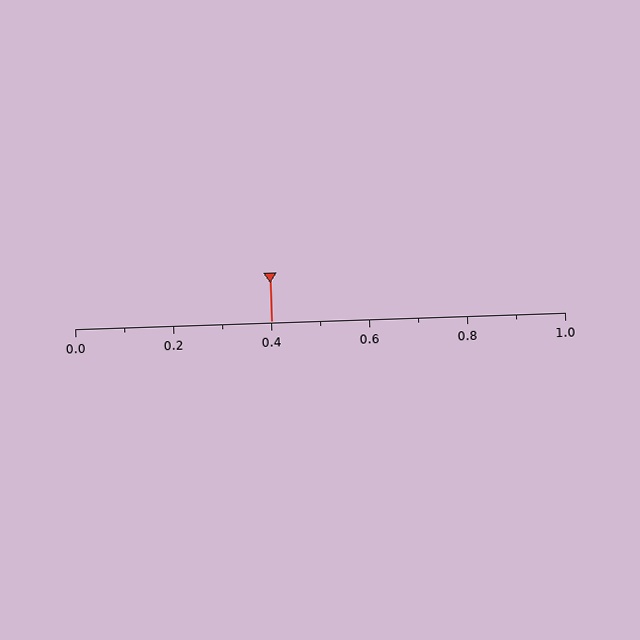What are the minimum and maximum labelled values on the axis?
The axis runs from 0.0 to 1.0.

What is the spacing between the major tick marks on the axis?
The major ticks are spaced 0.2 apart.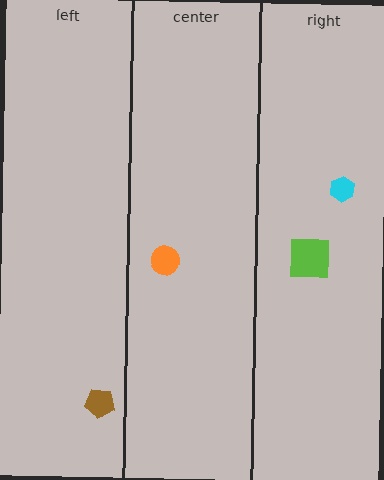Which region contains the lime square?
The right region.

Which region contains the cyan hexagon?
The right region.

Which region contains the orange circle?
The center region.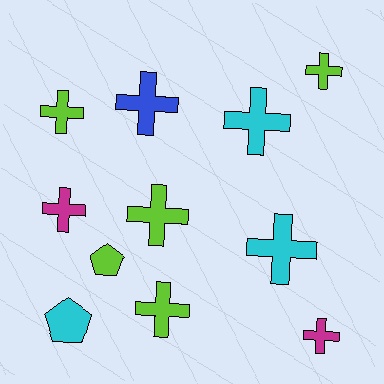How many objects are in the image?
There are 11 objects.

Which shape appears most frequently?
Cross, with 9 objects.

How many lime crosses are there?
There are 4 lime crosses.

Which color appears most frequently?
Lime, with 5 objects.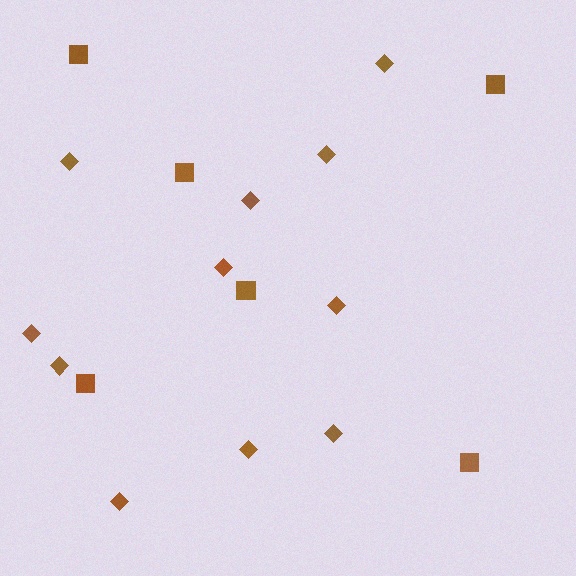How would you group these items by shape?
There are 2 groups: one group of diamonds (11) and one group of squares (6).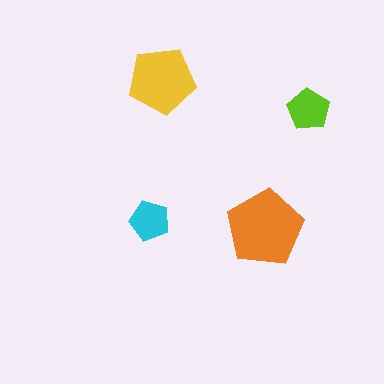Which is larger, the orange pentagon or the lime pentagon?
The orange one.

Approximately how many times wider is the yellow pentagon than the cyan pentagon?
About 1.5 times wider.